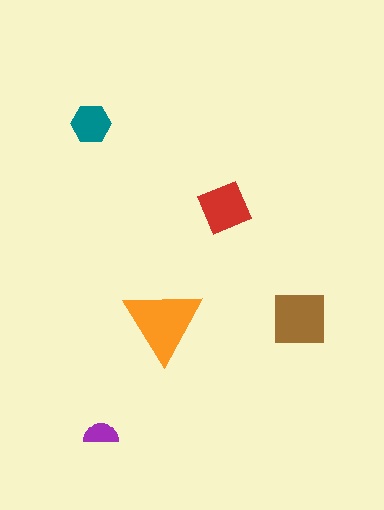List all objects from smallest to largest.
The purple semicircle, the teal hexagon, the red diamond, the brown square, the orange triangle.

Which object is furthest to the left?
The teal hexagon is leftmost.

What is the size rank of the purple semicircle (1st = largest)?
5th.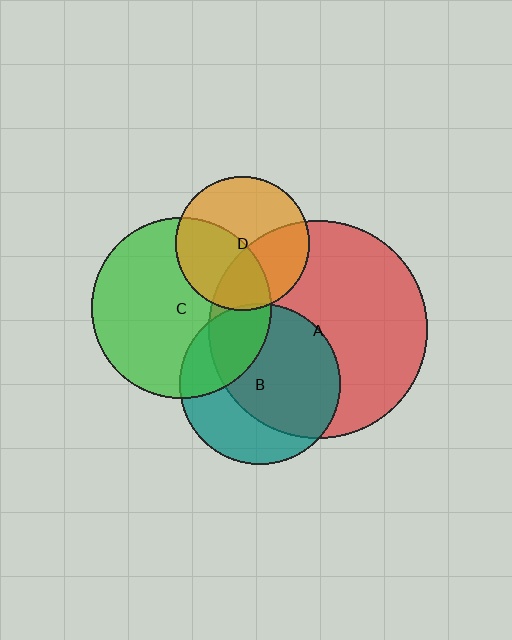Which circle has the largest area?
Circle A (red).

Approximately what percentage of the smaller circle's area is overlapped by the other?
Approximately 40%.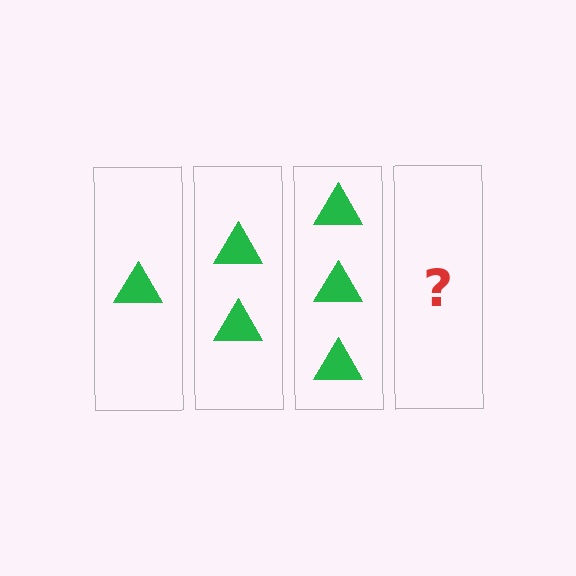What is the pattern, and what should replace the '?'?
The pattern is that each step adds one more triangle. The '?' should be 4 triangles.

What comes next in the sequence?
The next element should be 4 triangles.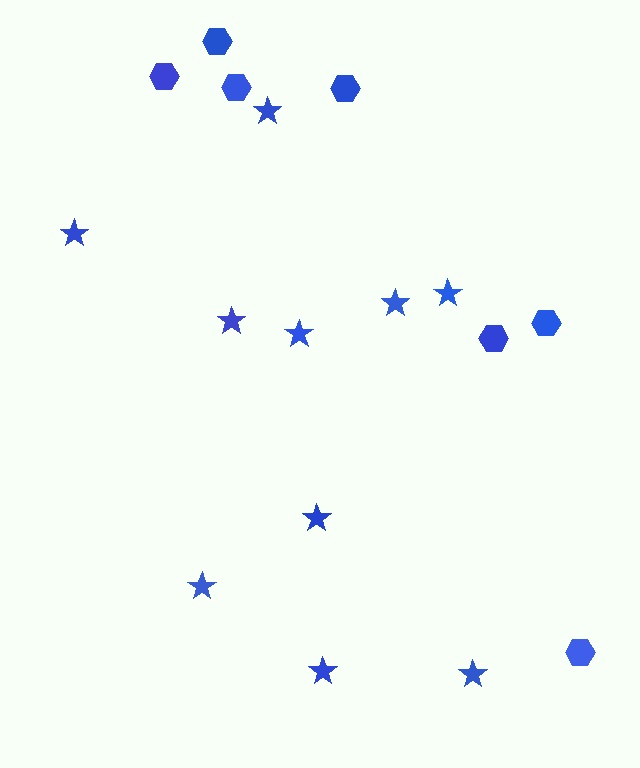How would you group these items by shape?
There are 2 groups: one group of stars (10) and one group of hexagons (7).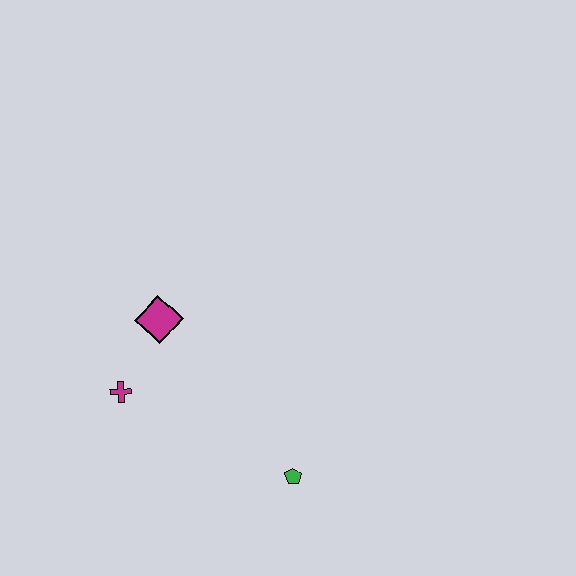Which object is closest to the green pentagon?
The magenta cross is closest to the green pentagon.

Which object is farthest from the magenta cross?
The green pentagon is farthest from the magenta cross.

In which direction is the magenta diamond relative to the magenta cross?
The magenta diamond is above the magenta cross.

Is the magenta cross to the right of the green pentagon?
No